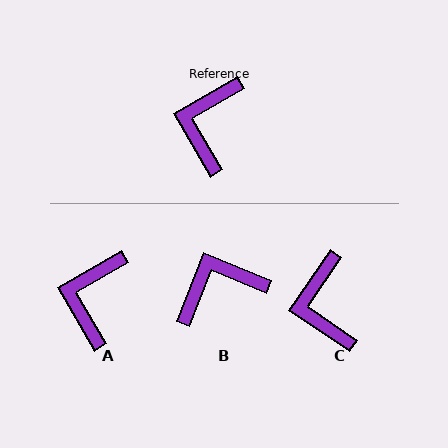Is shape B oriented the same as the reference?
No, it is off by about 52 degrees.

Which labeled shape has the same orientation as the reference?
A.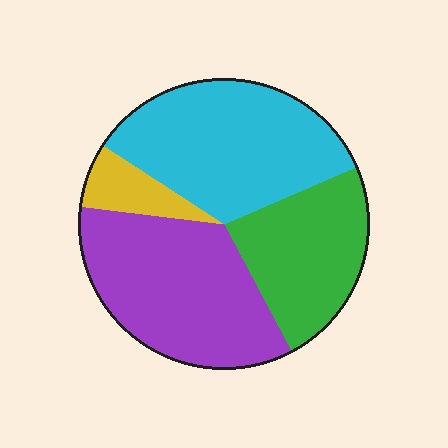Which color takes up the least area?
Yellow, at roughly 5%.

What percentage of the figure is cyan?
Cyan takes up between a third and a half of the figure.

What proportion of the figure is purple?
Purple takes up between a quarter and a half of the figure.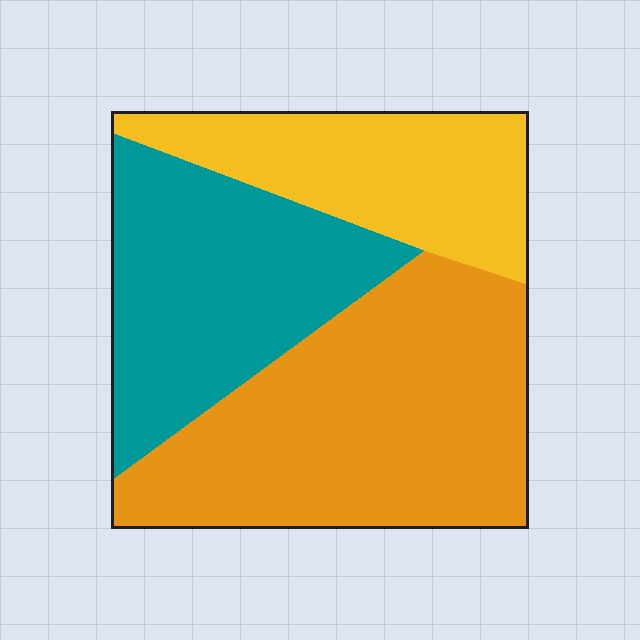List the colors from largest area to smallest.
From largest to smallest: orange, teal, yellow.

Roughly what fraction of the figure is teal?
Teal takes up between a quarter and a half of the figure.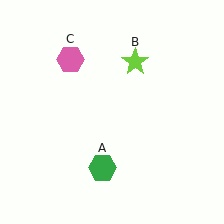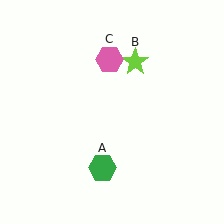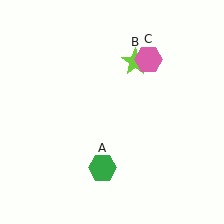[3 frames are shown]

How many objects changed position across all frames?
1 object changed position: pink hexagon (object C).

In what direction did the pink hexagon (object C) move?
The pink hexagon (object C) moved right.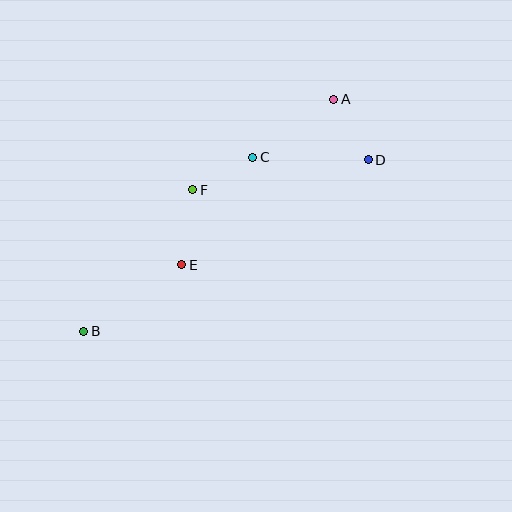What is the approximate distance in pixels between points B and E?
The distance between B and E is approximately 118 pixels.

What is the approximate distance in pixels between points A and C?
The distance between A and C is approximately 100 pixels.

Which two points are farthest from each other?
Points A and B are farthest from each other.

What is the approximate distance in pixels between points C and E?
The distance between C and E is approximately 129 pixels.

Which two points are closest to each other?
Points C and F are closest to each other.